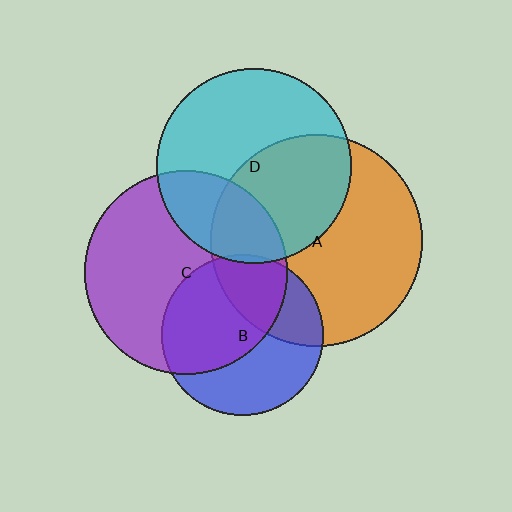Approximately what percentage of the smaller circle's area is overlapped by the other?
Approximately 25%.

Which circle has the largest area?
Circle A (orange).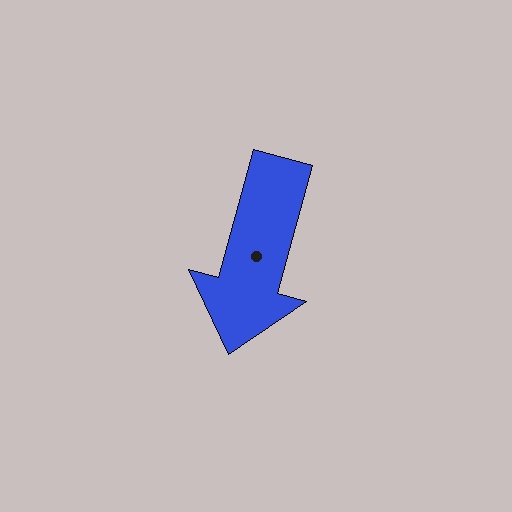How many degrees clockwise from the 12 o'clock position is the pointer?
Approximately 195 degrees.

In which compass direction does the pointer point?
South.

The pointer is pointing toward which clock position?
Roughly 7 o'clock.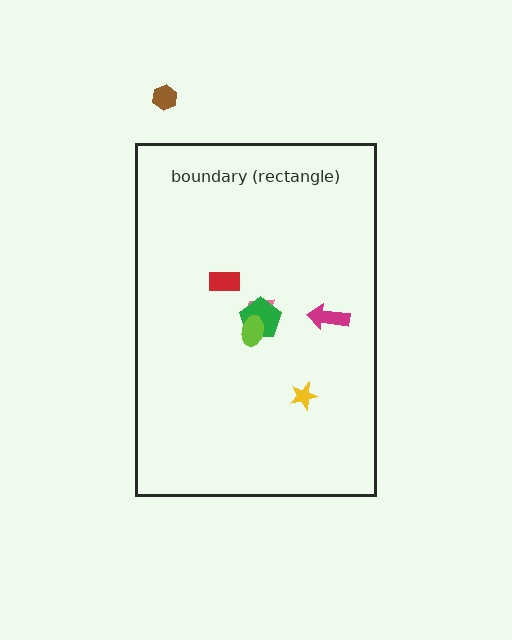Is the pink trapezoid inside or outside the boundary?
Inside.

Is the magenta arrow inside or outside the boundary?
Inside.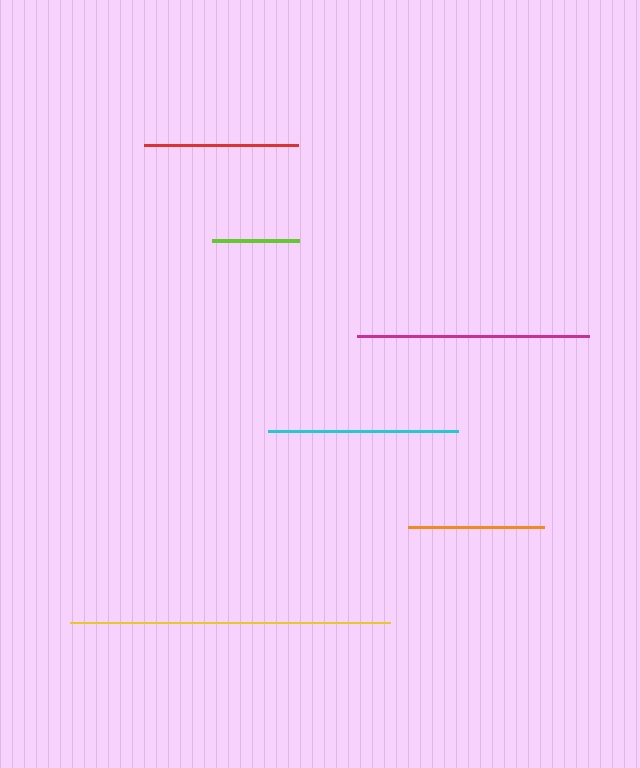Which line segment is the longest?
The yellow line is the longest at approximately 319 pixels.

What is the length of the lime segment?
The lime segment is approximately 87 pixels long.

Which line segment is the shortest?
The lime line is the shortest at approximately 87 pixels.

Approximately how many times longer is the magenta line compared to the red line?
The magenta line is approximately 1.5 times the length of the red line.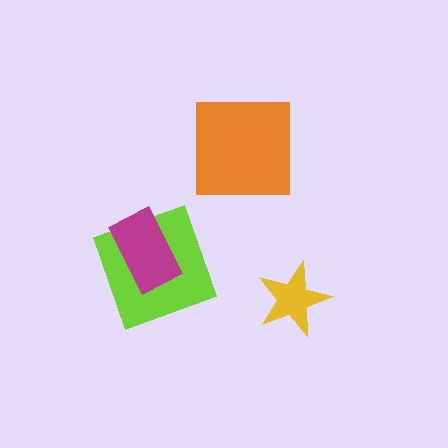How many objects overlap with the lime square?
1 object overlaps with the lime square.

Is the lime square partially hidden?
Yes, it is partially covered by another shape.